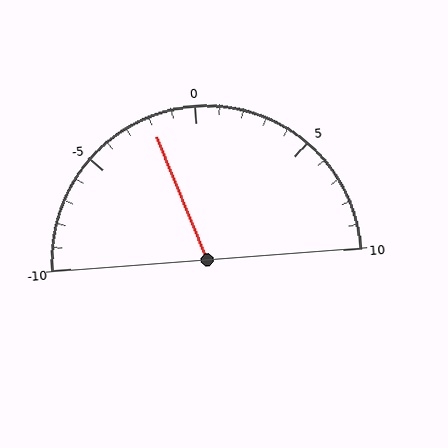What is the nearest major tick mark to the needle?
The nearest major tick mark is 0.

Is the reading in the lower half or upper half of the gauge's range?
The reading is in the lower half of the range (-10 to 10).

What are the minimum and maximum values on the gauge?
The gauge ranges from -10 to 10.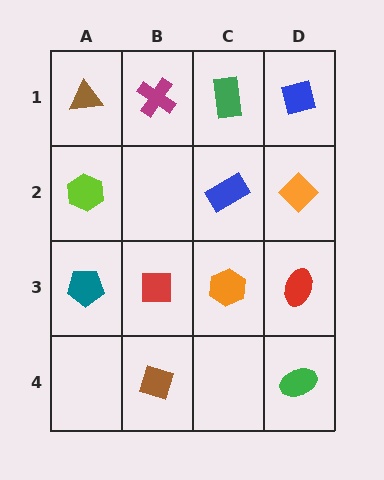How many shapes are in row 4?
2 shapes.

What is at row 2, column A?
A lime hexagon.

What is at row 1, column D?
A blue square.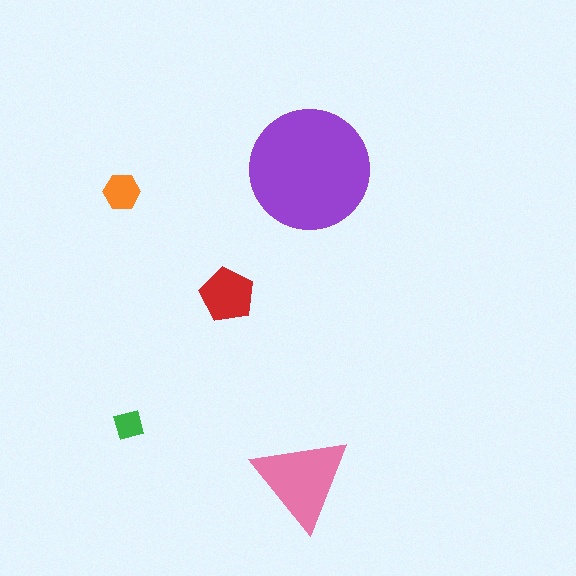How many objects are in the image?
There are 5 objects in the image.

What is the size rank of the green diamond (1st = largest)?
5th.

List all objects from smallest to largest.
The green diamond, the orange hexagon, the red pentagon, the pink triangle, the purple circle.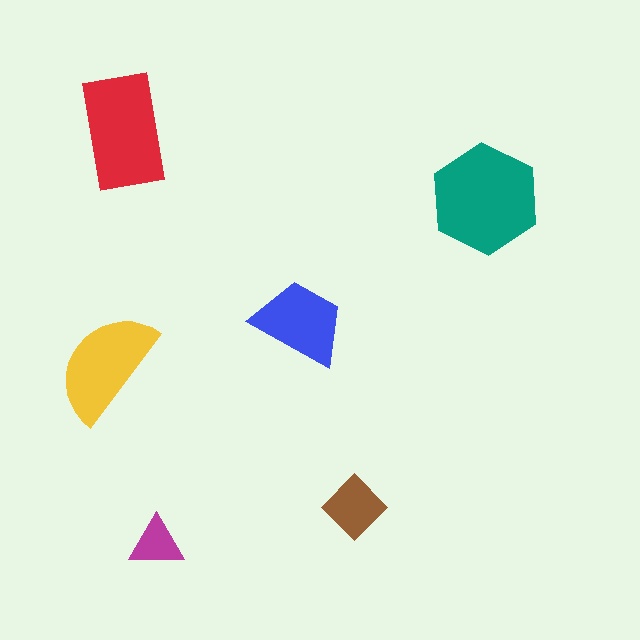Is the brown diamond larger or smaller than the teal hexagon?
Smaller.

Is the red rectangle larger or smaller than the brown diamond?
Larger.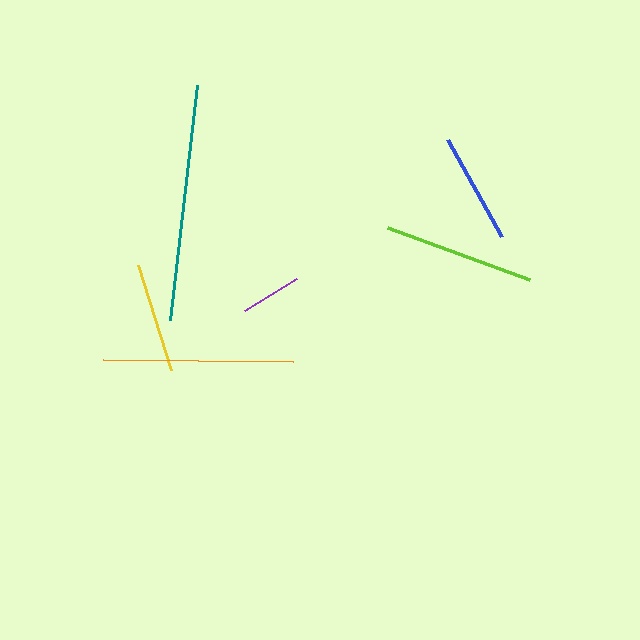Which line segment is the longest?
The teal line is the longest at approximately 236 pixels.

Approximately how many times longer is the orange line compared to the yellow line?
The orange line is approximately 1.7 times the length of the yellow line.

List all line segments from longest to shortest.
From longest to shortest: teal, orange, lime, blue, yellow, purple.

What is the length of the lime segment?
The lime segment is approximately 151 pixels long.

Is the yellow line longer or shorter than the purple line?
The yellow line is longer than the purple line.